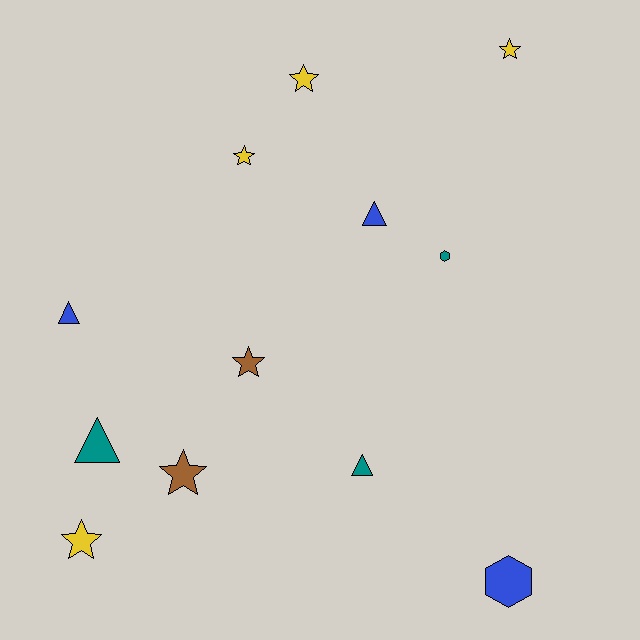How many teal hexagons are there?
There is 1 teal hexagon.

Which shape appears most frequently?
Star, with 6 objects.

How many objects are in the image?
There are 12 objects.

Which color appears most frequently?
Yellow, with 4 objects.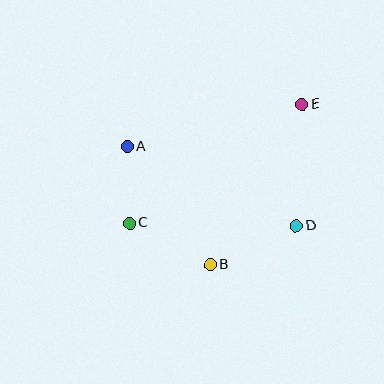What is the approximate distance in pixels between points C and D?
The distance between C and D is approximately 167 pixels.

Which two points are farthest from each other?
Points C and E are farthest from each other.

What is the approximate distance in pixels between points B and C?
The distance between B and C is approximately 91 pixels.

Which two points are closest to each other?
Points A and C are closest to each other.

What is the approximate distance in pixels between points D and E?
The distance between D and E is approximately 122 pixels.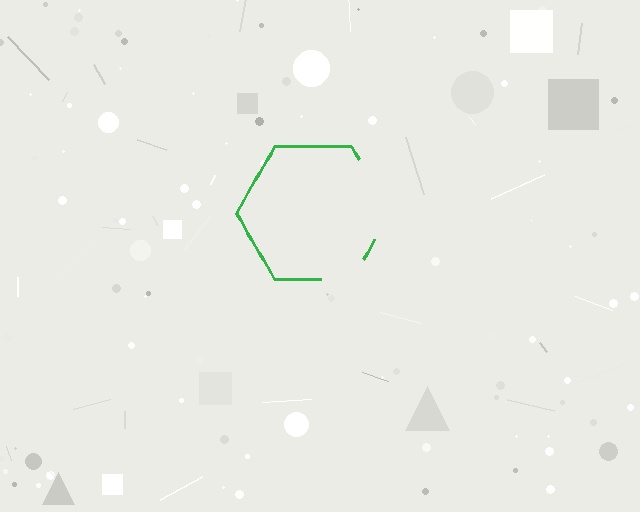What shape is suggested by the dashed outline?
The dashed outline suggests a hexagon.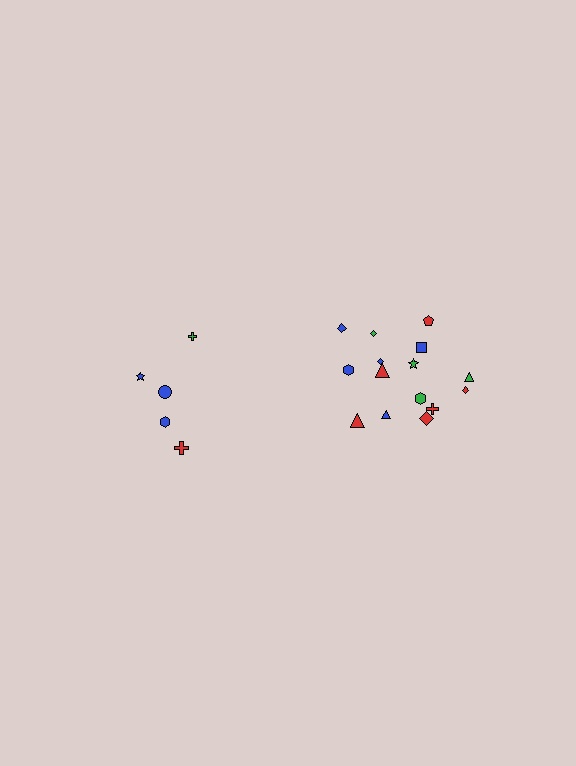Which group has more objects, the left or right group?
The right group.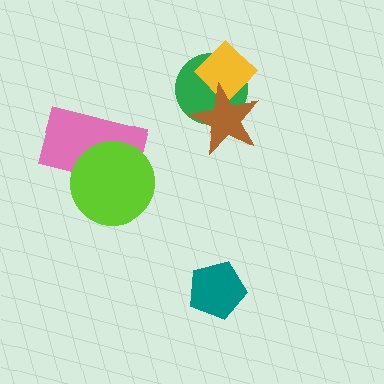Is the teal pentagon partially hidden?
No, no other shape covers it.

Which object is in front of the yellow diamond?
The brown star is in front of the yellow diamond.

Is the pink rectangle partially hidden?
Yes, it is partially covered by another shape.